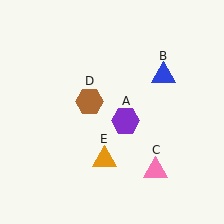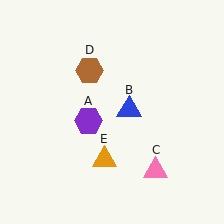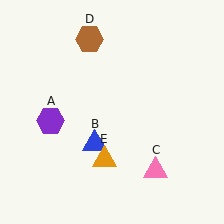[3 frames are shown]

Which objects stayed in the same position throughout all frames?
Pink triangle (object C) and orange triangle (object E) remained stationary.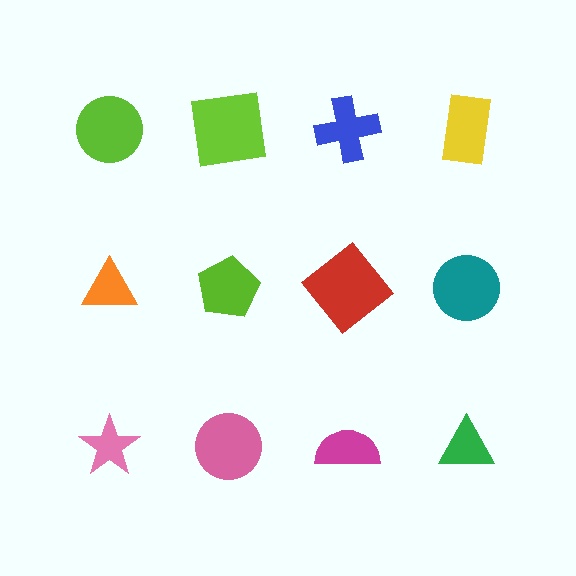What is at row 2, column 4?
A teal circle.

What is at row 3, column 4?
A green triangle.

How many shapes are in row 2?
4 shapes.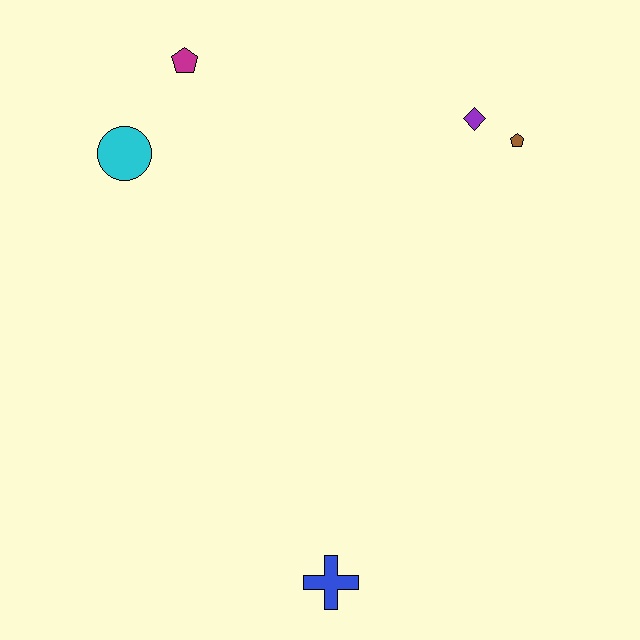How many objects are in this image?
There are 5 objects.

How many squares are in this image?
There are no squares.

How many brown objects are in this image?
There is 1 brown object.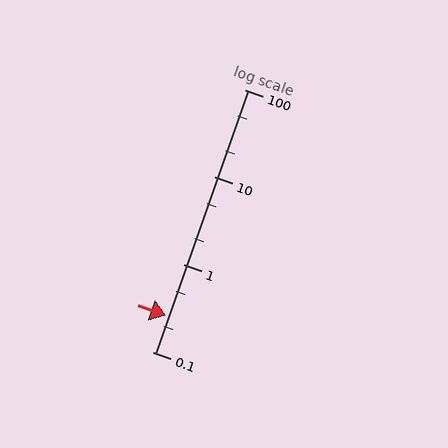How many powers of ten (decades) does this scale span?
The scale spans 3 decades, from 0.1 to 100.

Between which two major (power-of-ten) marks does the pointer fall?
The pointer is between 0.1 and 1.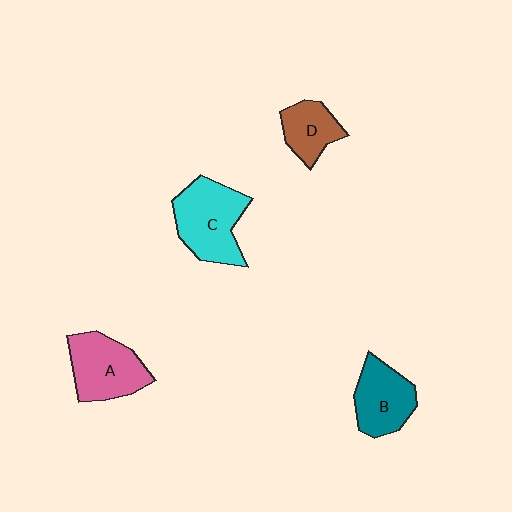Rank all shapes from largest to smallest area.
From largest to smallest: C (cyan), A (pink), B (teal), D (brown).